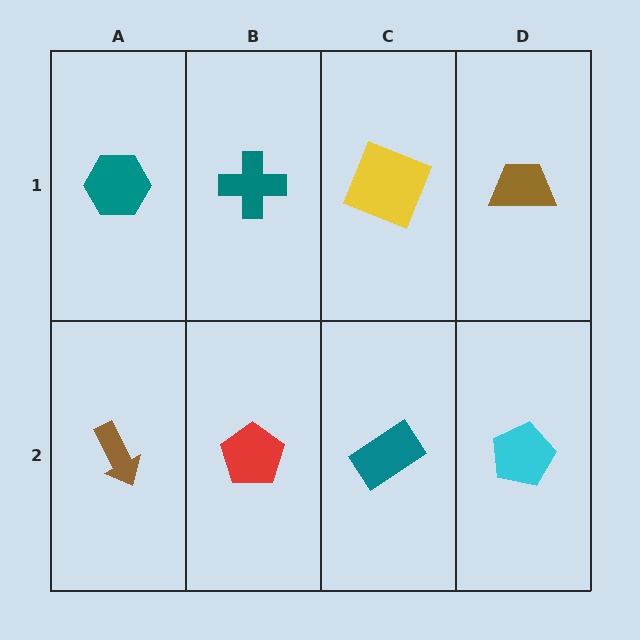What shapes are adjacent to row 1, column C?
A teal rectangle (row 2, column C), a teal cross (row 1, column B), a brown trapezoid (row 1, column D).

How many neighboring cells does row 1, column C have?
3.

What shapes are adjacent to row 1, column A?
A brown arrow (row 2, column A), a teal cross (row 1, column B).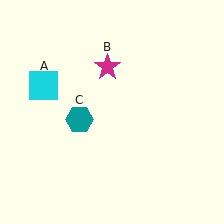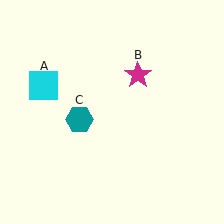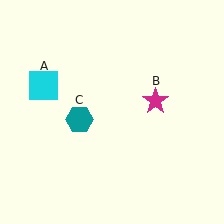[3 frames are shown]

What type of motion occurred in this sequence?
The magenta star (object B) rotated clockwise around the center of the scene.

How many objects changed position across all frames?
1 object changed position: magenta star (object B).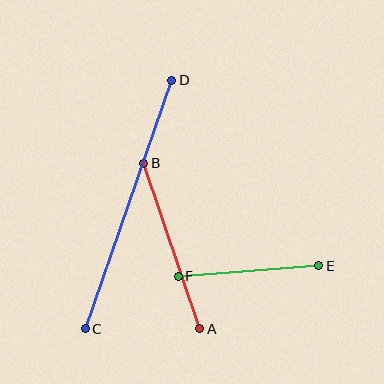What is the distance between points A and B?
The distance is approximately 175 pixels.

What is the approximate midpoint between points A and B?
The midpoint is at approximately (172, 246) pixels.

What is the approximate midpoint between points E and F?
The midpoint is at approximately (248, 271) pixels.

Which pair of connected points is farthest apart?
Points C and D are farthest apart.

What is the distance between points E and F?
The distance is approximately 141 pixels.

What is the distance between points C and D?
The distance is approximately 263 pixels.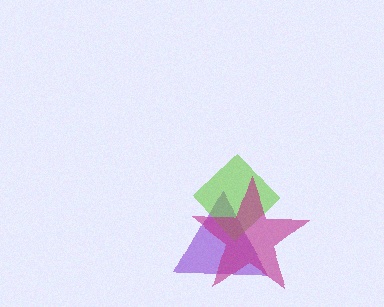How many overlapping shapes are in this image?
There are 3 overlapping shapes in the image.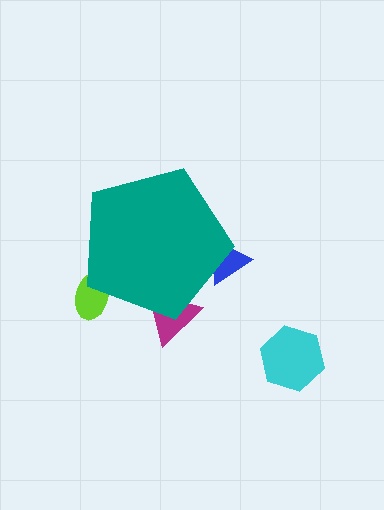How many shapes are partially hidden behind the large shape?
3 shapes are partially hidden.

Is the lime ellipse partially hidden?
Yes, the lime ellipse is partially hidden behind the teal pentagon.